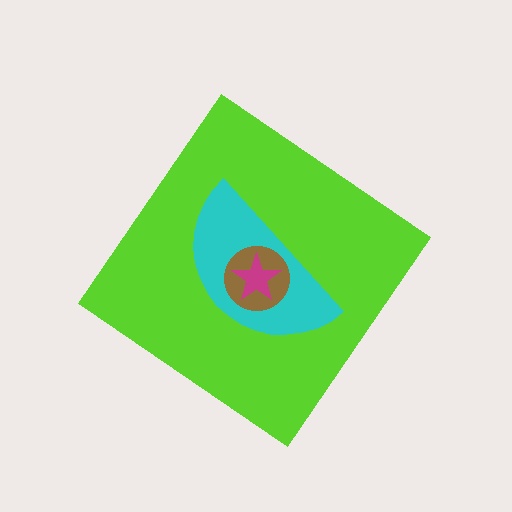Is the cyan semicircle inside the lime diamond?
Yes.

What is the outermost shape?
The lime diamond.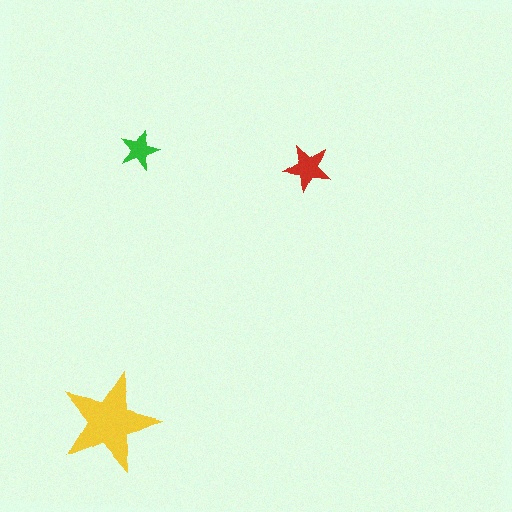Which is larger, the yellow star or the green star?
The yellow one.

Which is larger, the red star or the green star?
The red one.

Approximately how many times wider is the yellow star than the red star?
About 2 times wider.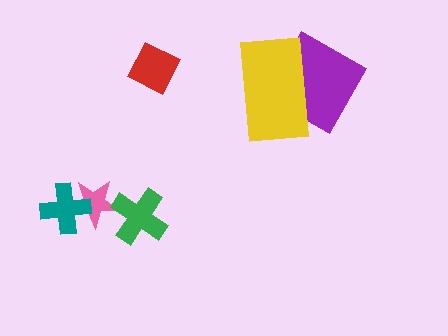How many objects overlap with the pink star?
2 objects overlap with the pink star.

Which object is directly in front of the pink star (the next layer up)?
The teal cross is directly in front of the pink star.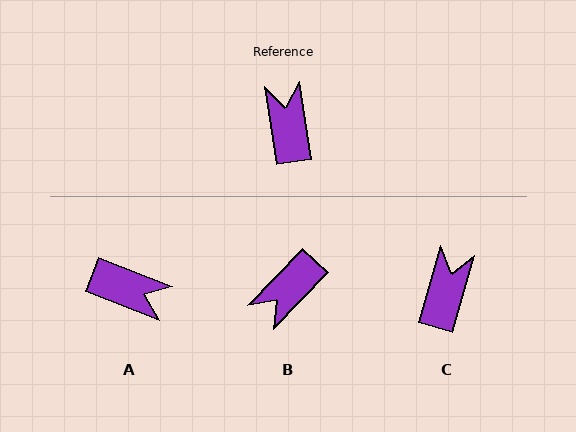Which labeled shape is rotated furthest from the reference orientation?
B, about 128 degrees away.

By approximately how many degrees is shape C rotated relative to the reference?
Approximately 25 degrees clockwise.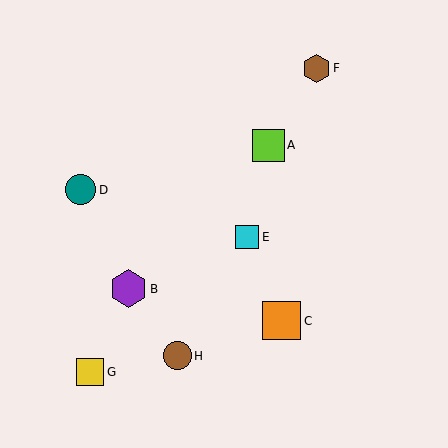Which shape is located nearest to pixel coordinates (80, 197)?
The teal circle (labeled D) at (80, 190) is nearest to that location.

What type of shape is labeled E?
Shape E is a cyan square.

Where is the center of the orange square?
The center of the orange square is at (282, 321).